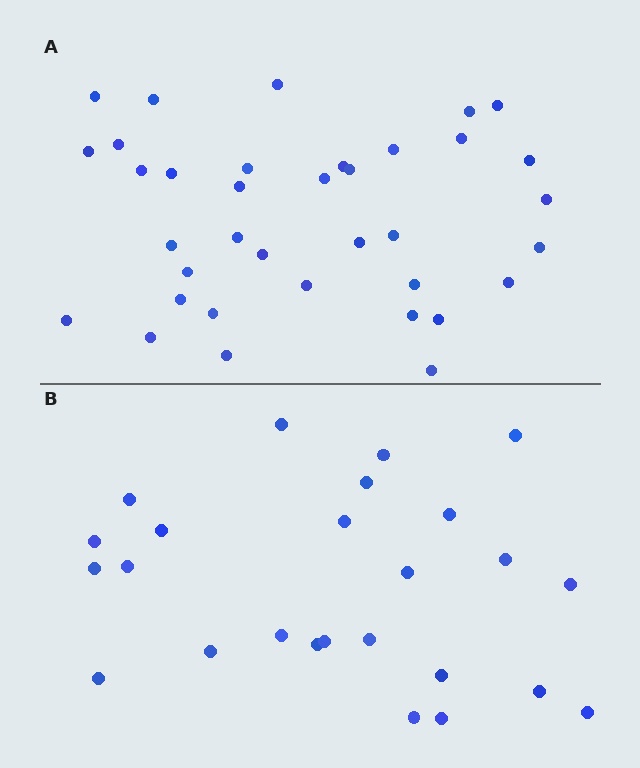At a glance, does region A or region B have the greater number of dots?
Region A (the top region) has more dots.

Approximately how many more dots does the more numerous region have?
Region A has roughly 12 or so more dots than region B.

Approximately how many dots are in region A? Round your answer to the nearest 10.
About 40 dots. (The exact count is 36, which rounds to 40.)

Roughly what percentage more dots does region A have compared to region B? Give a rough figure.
About 45% more.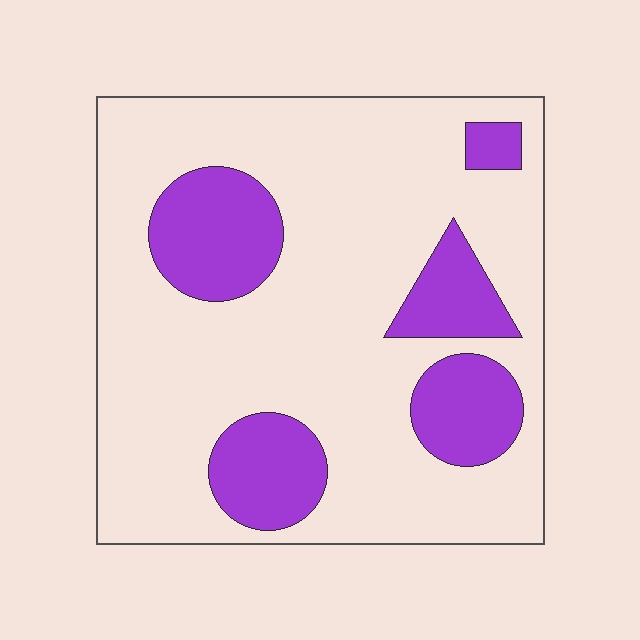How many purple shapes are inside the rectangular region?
5.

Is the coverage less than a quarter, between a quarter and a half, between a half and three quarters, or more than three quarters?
Less than a quarter.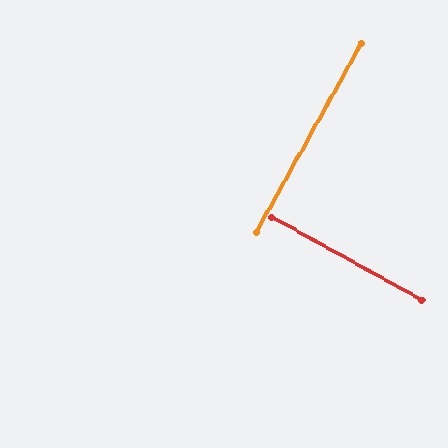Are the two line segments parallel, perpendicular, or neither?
Perpendicular — they meet at approximately 90°.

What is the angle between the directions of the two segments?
Approximately 90 degrees.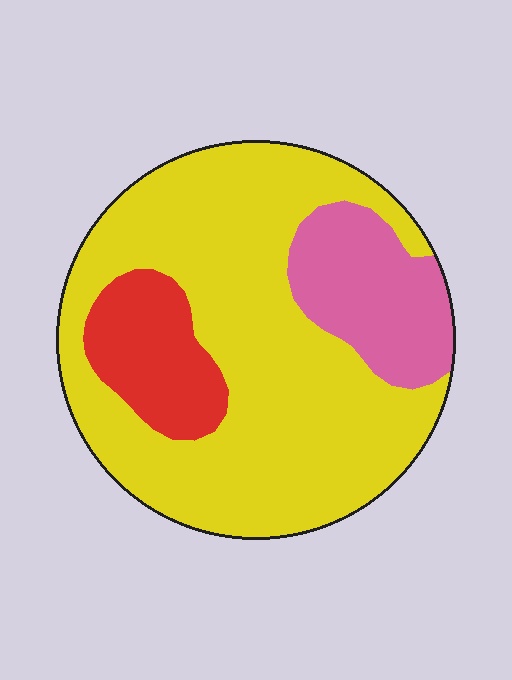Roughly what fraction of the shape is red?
Red covers roughly 15% of the shape.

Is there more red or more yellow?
Yellow.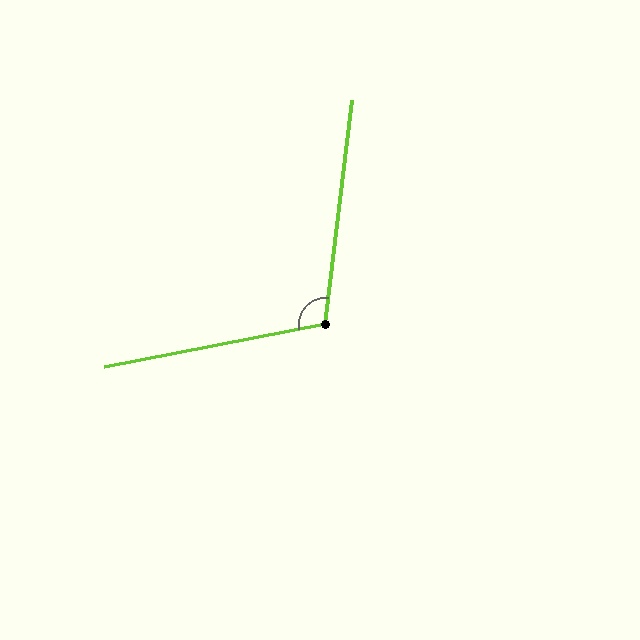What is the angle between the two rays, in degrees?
Approximately 108 degrees.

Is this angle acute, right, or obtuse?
It is obtuse.